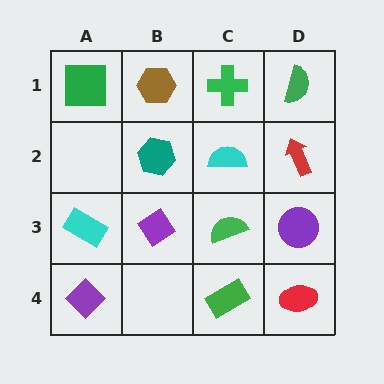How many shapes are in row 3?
4 shapes.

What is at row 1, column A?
A green square.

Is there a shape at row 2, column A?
No, that cell is empty.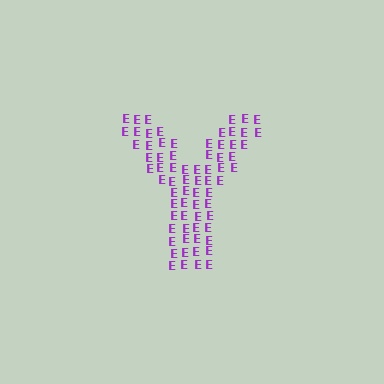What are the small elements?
The small elements are letter E's.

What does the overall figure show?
The overall figure shows the letter Y.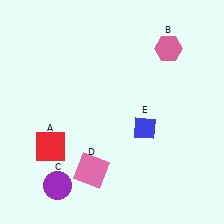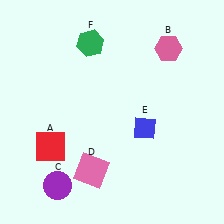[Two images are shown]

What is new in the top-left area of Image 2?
A green hexagon (F) was added in the top-left area of Image 2.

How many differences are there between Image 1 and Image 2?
There is 1 difference between the two images.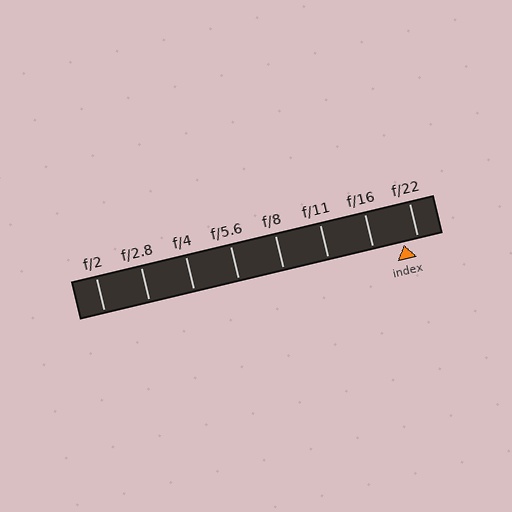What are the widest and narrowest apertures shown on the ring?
The widest aperture shown is f/2 and the narrowest is f/22.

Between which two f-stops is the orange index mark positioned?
The index mark is between f/16 and f/22.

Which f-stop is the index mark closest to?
The index mark is closest to f/22.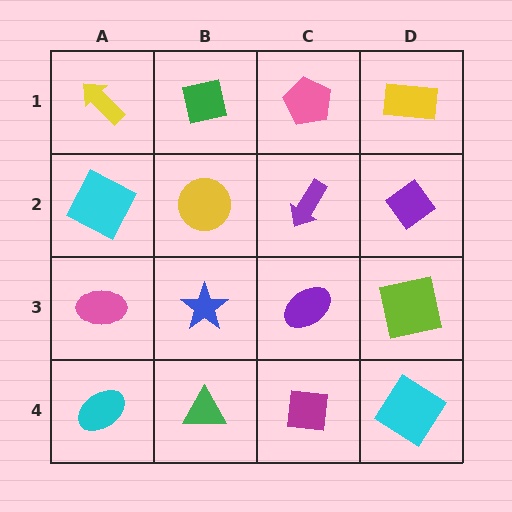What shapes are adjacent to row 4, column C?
A purple ellipse (row 3, column C), a green triangle (row 4, column B), a cyan diamond (row 4, column D).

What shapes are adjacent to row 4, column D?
A lime square (row 3, column D), a magenta square (row 4, column C).